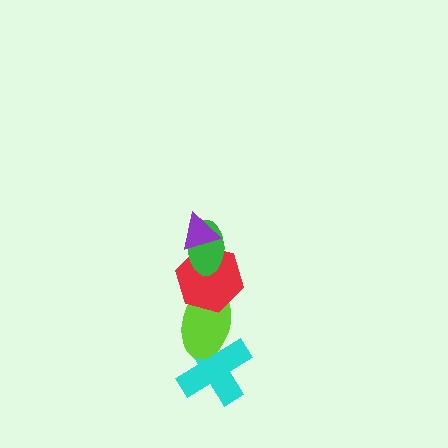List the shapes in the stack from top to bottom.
From top to bottom: the purple triangle, the green ellipse, the red hexagon, the lime ellipse, the cyan cross.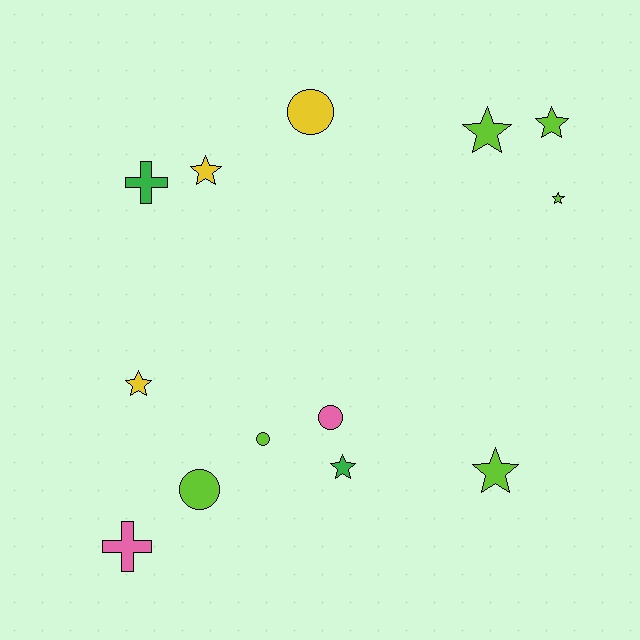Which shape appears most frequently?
Star, with 7 objects.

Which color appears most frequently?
Lime, with 6 objects.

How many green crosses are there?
There is 1 green cross.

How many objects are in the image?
There are 13 objects.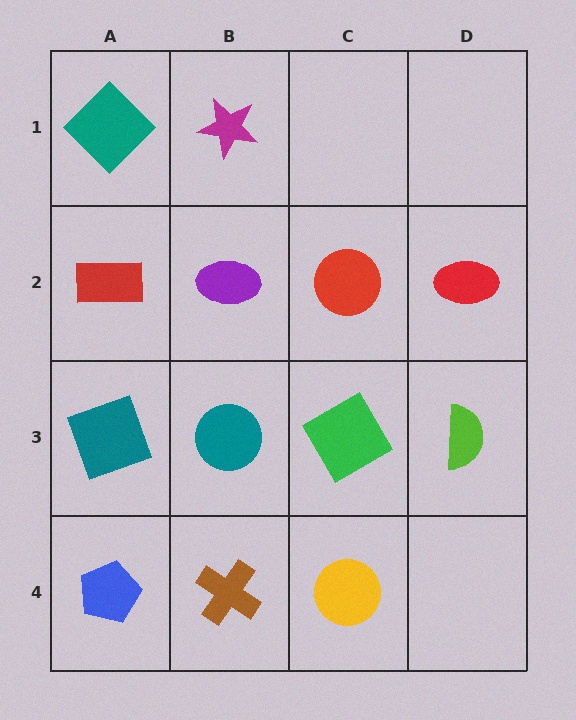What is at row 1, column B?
A magenta star.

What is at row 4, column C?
A yellow circle.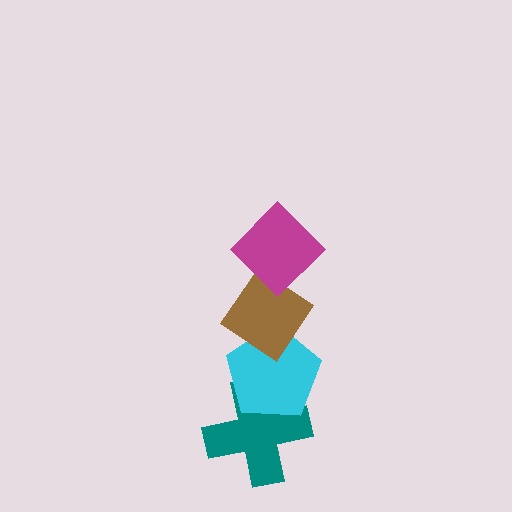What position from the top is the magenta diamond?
The magenta diamond is 1st from the top.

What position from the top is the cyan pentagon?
The cyan pentagon is 3rd from the top.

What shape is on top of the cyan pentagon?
The brown diamond is on top of the cyan pentagon.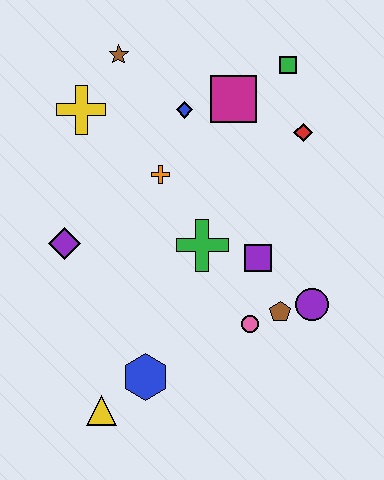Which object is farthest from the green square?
The yellow triangle is farthest from the green square.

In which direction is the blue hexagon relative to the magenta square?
The blue hexagon is below the magenta square.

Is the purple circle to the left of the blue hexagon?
No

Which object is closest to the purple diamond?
The orange cross is closest to the purple diamond.